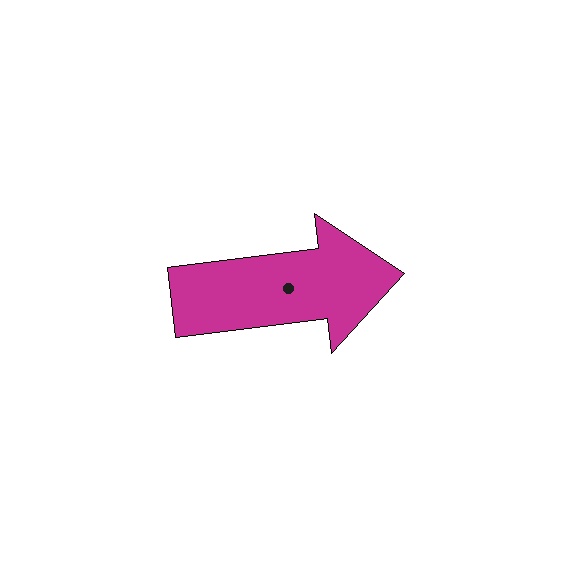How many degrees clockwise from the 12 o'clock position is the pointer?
Approximately 83 degrees.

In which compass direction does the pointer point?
East.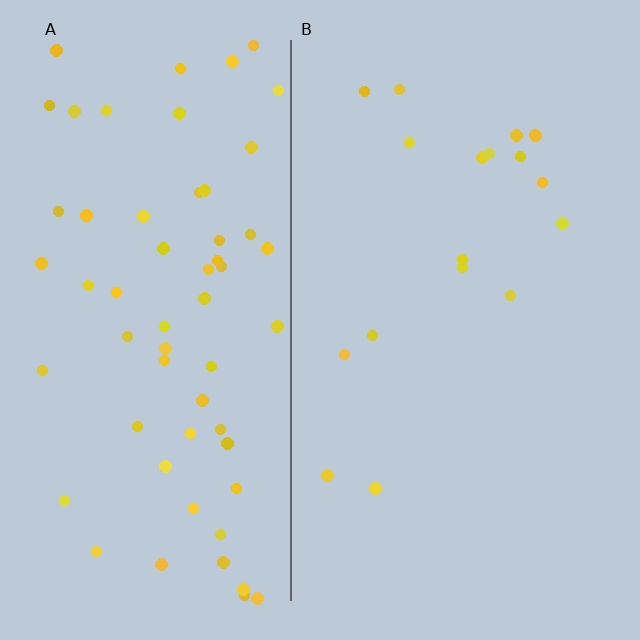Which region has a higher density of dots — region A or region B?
A (the left).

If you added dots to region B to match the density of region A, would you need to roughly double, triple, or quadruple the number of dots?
Approximately quadruple.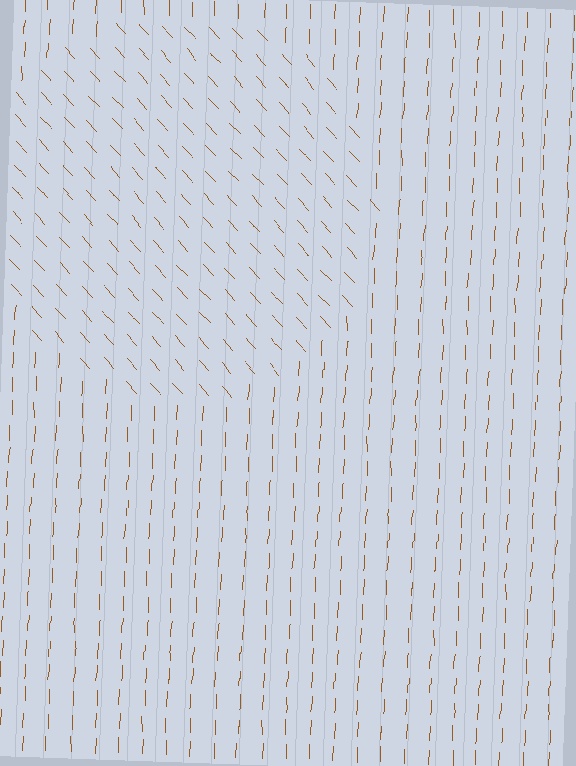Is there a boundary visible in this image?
Yes, there is a texture boundary formed by a change in line orientation.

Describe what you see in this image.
The image is filled with small brown line segments. A circle region in the image has lines oriented differently from the surrounding lines, creating a visible texture boundary.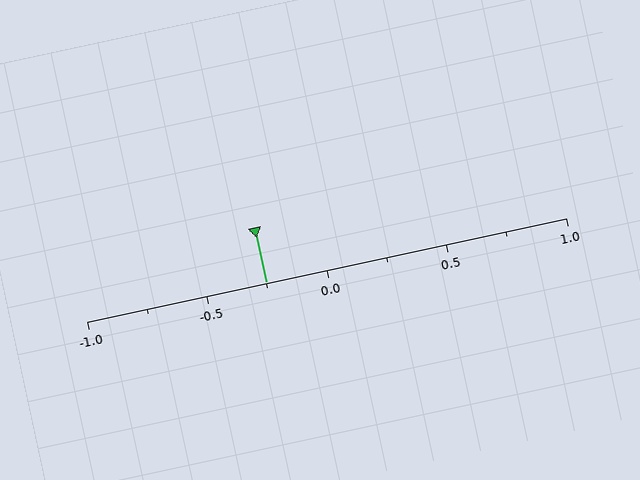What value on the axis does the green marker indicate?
The marker indicates approximately -0.25.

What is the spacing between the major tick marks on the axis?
The major ticks are spaced 0.5 apart.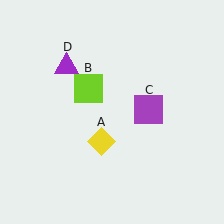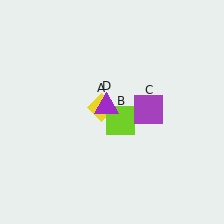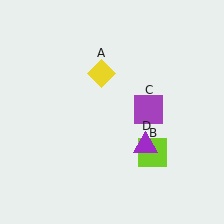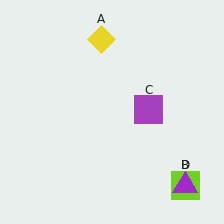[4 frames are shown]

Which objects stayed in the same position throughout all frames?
Purple square (object C) remained stationary.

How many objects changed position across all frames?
3 objects changed position: yellow diamond (object A), lime square (object B), purple triangle (object D).